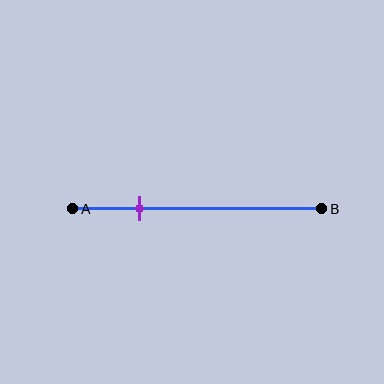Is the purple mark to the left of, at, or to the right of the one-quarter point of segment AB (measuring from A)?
The purple mark is approximately at the one-quarter point of segment AB.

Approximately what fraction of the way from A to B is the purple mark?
The purple mark is approximately 25% of the way from A to B.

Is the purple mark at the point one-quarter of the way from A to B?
Yes, the mark is approximately at the one-quarter point.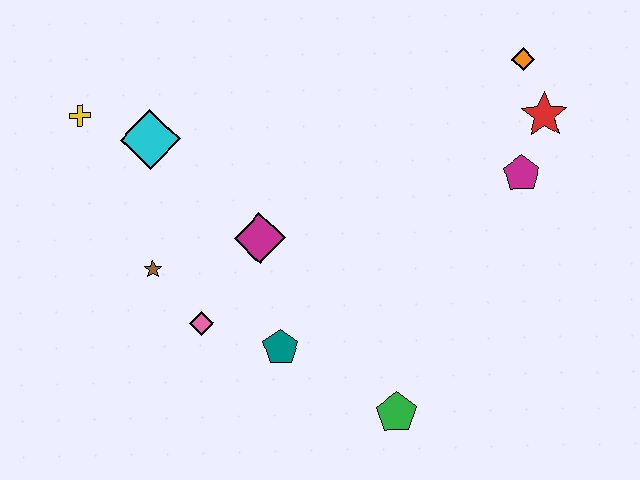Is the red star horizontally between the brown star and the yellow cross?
No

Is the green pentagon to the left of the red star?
Yes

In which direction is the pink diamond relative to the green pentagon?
The pink diamond is to the left of the green pentagon.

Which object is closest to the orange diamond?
The red star is closest to the orange diamond.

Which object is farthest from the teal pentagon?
The orange diamond is farthest from the teal pentagon.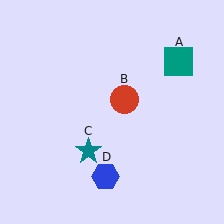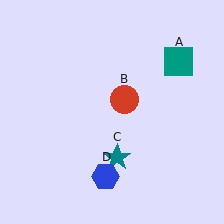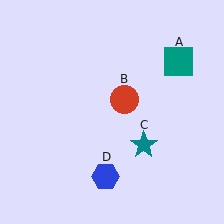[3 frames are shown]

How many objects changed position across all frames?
1 object changed position: teal star (object C).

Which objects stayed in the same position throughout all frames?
Teal square (object A) and red circle (object B) and blue hexagon (object D) remained stationary.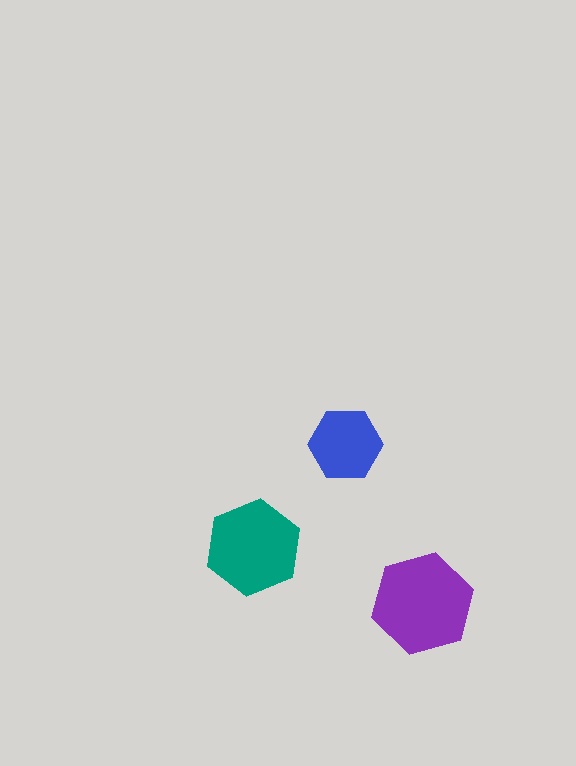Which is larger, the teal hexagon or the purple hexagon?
The purple one.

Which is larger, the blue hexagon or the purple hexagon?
The purple one.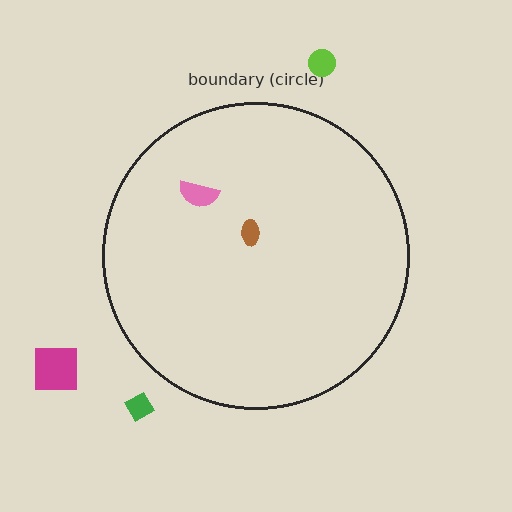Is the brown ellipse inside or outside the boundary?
Inside.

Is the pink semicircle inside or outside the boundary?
Inside.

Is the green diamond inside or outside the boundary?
Outside.